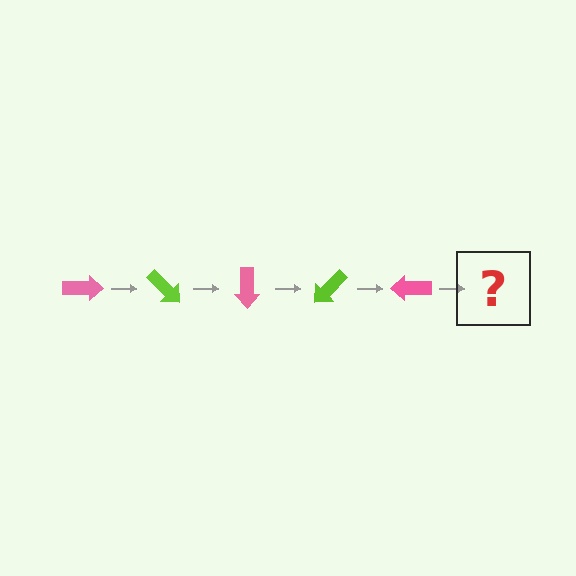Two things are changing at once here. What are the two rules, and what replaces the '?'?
The two rules are that it rotates 45 degrees each step and the color cycles through pink and lime. The '?' should be a lime arrow, rotated 225 degrees from the start.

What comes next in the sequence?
The next element should be a lime arrow, rotated 225 degrees from the start.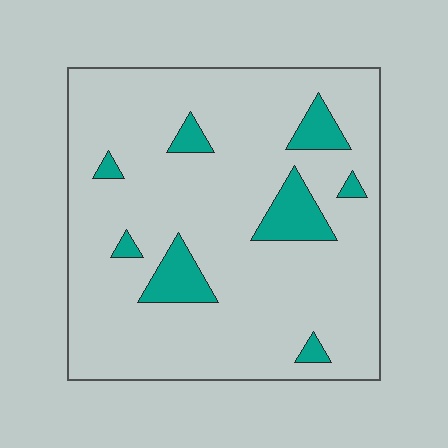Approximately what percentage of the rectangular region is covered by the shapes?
Approximately 10%.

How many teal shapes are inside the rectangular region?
8.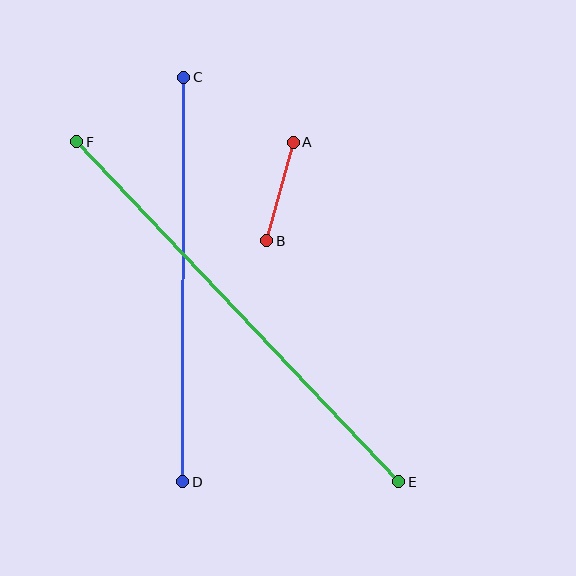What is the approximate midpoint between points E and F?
The midpoint is at approximately (238, 312) pixels.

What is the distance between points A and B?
The distance is approximately 102 pixels.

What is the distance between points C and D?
The distance is approximately 405 pixels.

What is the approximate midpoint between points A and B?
The midpoint is at approximately (280, 192) pixels.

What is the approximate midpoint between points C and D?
The midpoint is at approximately (183, 280) pixels.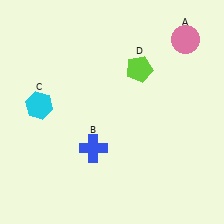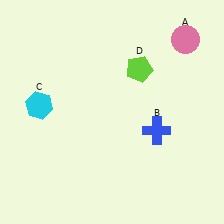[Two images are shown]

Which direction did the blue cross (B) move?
The blue cross (B) moved right.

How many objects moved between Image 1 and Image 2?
1 object moved between the two images.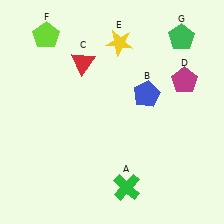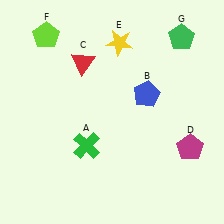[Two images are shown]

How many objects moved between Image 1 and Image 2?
2 objects moved between the two images.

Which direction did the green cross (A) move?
The green cross (A) moved up.